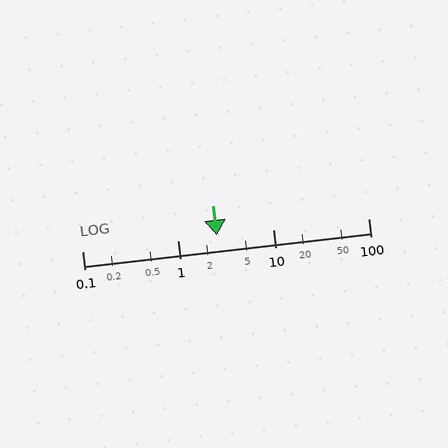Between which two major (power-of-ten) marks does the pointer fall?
The pointer is between 1 and 10.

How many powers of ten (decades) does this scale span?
The scale spans 3 decades, from 0.1 to 100.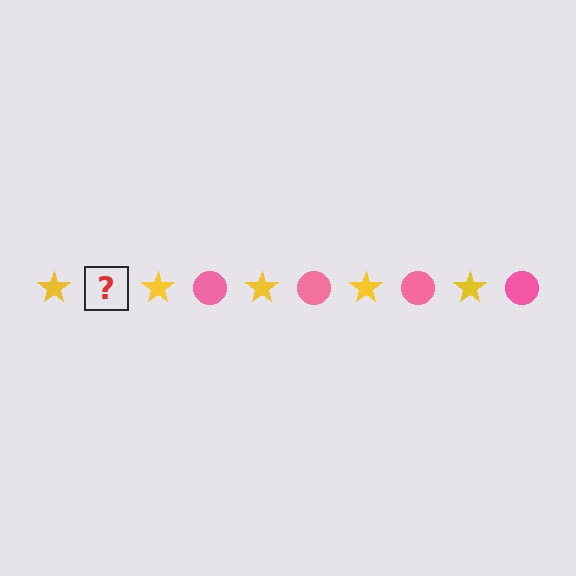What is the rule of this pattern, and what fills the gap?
The rule is that the pattern alternates between yellow star and pink circle. The gap should be filled with a pink circle.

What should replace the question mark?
The question mark should be replaced with a pink circle.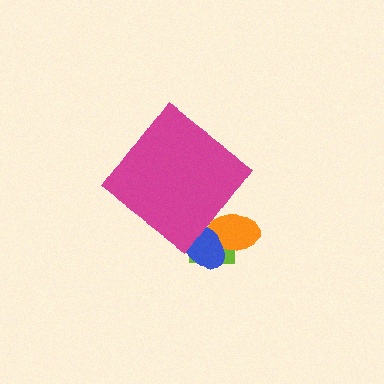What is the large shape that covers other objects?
A magenta diamond.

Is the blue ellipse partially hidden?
Yes, the blue ellipse is partially hidden behind the magenta diamond.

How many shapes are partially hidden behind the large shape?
3 shapes are partially hidden.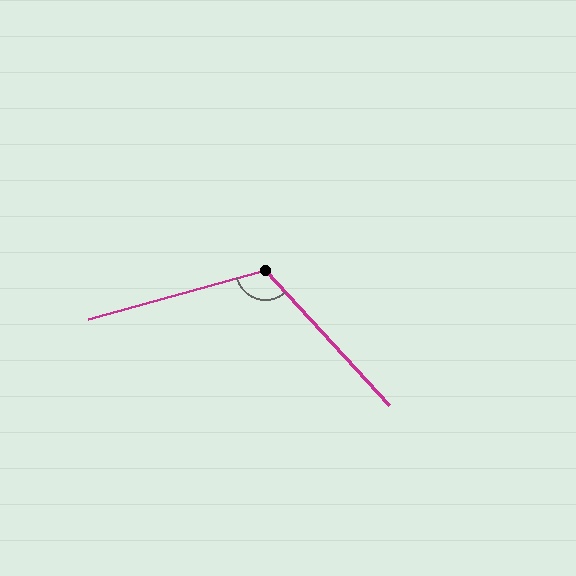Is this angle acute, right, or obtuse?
It is obtuse.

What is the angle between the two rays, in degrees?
Approximately 117 degrees.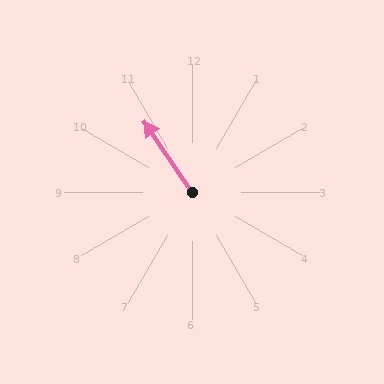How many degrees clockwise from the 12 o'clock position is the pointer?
Approximately 326 degrees.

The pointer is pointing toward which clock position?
Roughly 11 o'clock.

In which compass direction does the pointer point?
Northwest.